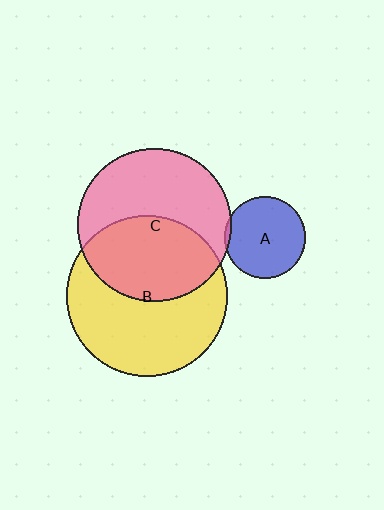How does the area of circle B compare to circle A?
Approximately 3.9 times.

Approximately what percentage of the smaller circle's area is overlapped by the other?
Approximately 45%.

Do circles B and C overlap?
Yes.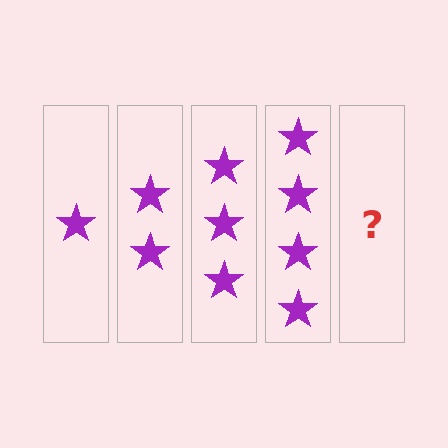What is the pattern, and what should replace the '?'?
The pattern is that each step adds one more star. The '?' should be 5 stars.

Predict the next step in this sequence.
The next step is 5 stars.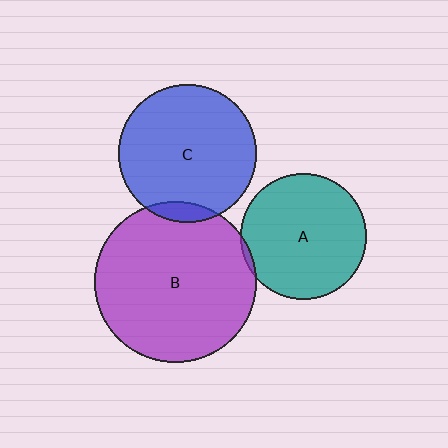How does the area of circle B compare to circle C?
Approximately 1.4 times.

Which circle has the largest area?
Circle B (purple).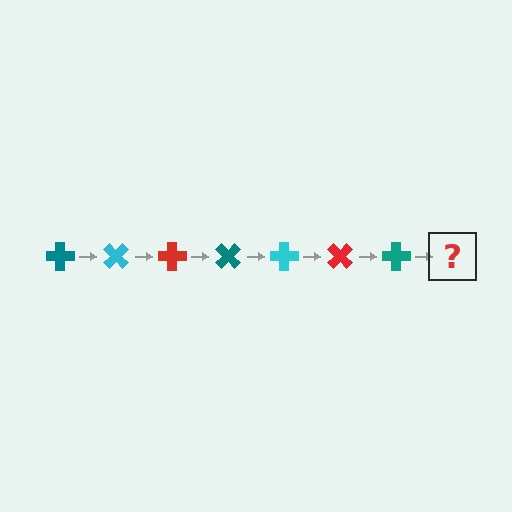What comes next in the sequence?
The next element should be a cyan cross, rotated 315 degrees from the start.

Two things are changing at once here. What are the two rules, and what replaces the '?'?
The two rules are that it rotates 45 degrees each step and the color cycles through teal, cyan, and red. The '?' should be a cyan cross, rotated 315 degrees from the start.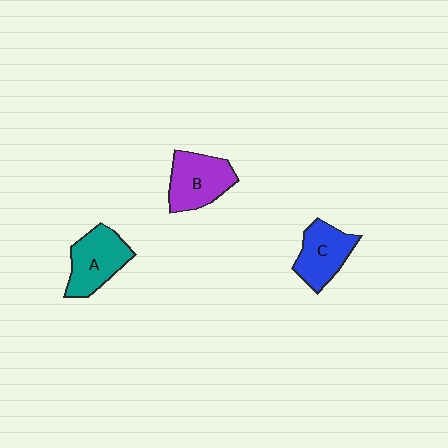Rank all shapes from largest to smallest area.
From largest to smallest: A (teal), B (purple), C (blue).